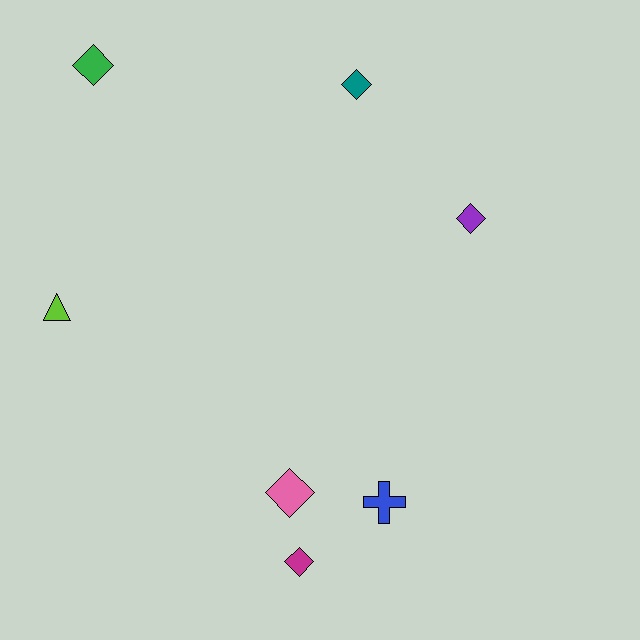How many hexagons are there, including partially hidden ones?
There are no hexagons.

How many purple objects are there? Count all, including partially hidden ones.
There is 1 purple object.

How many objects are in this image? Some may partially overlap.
There are 7 objects.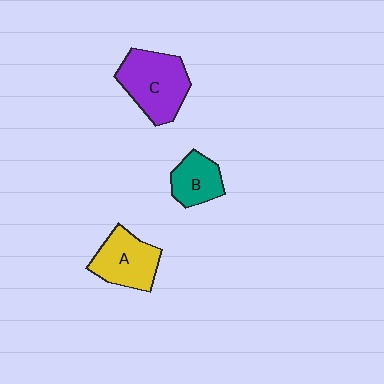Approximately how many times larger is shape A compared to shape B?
Approximately 1.4 times.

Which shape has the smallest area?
Shape B (teal).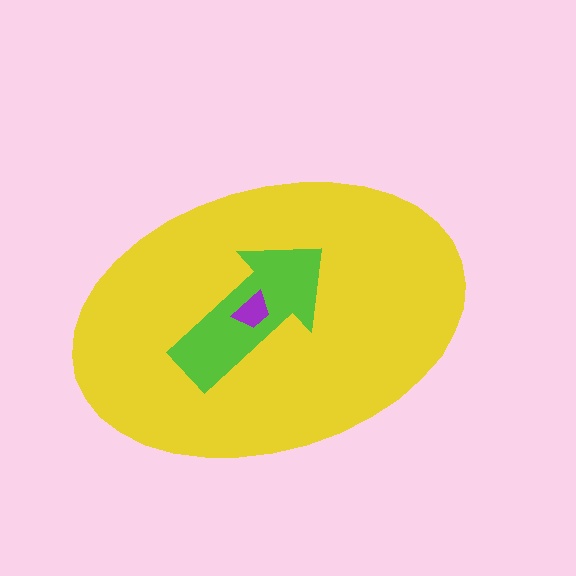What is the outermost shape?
The yellow ellipse.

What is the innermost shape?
The purple trapezoid.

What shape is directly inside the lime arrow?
The purple trapezoid.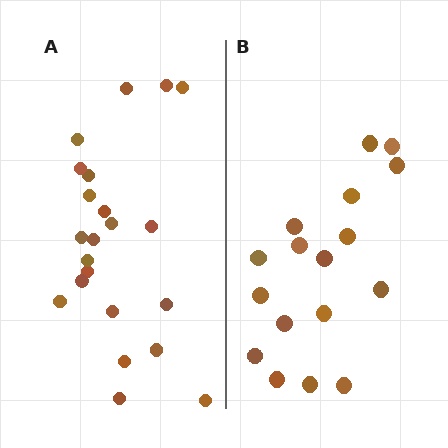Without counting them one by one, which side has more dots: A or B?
Region A (the left region) has more dots.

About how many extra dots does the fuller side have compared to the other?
Region A has about 5 more dots than region B.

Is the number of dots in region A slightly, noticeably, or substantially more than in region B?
Region A has noticeably more, but not dramatically so. The ratio is roughly 1.3 to 1.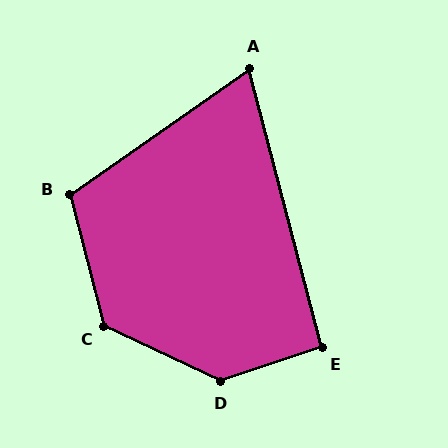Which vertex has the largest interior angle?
D, at approximately 136 degrees.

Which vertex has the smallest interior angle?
A, at approximately 70 degrees.